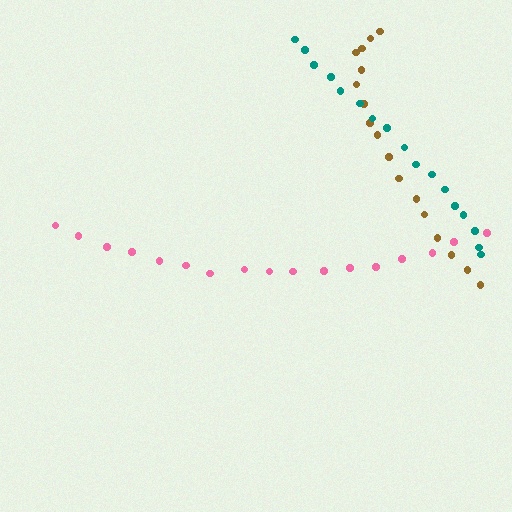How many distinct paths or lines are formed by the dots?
There are 3 distinct paths.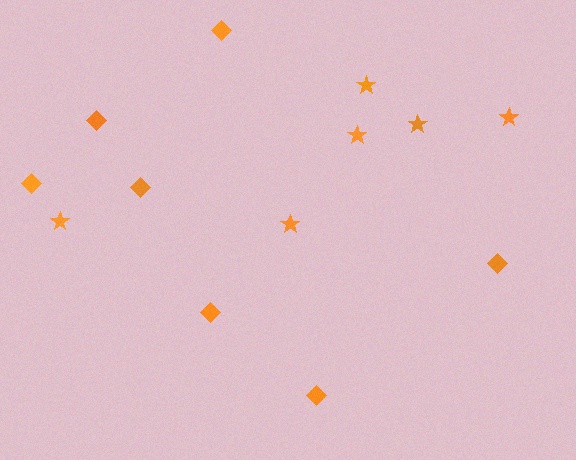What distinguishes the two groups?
There are 2 groups: one group of stars (6) and one group of diamonds (7).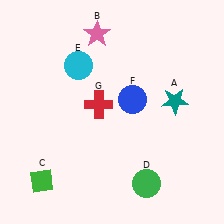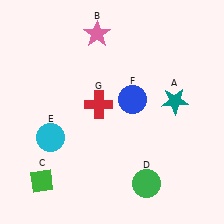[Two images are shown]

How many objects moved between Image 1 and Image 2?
1 object moved between the two images.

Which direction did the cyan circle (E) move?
The cyan circle (E) moved down.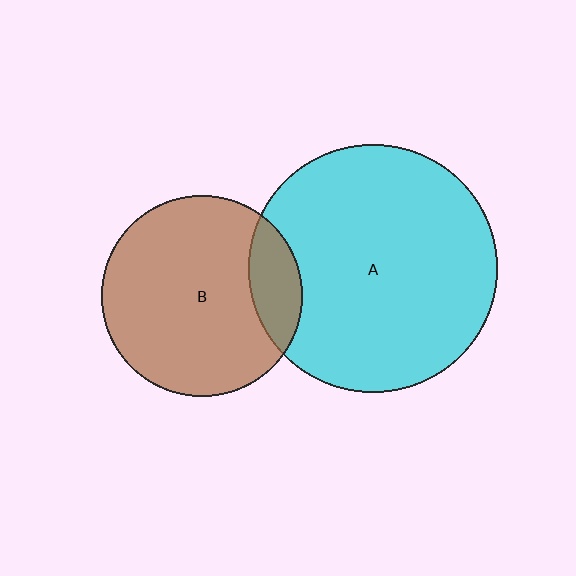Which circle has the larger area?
Circle A (cyan).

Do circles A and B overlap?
Yes.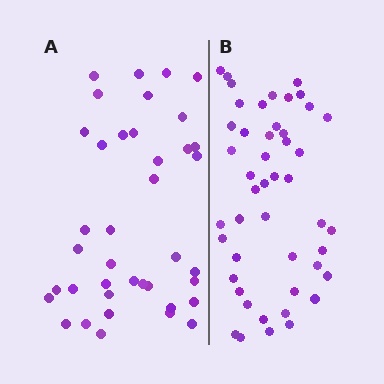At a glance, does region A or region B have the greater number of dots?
Region B (the right region) has more dots.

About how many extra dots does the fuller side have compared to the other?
Region B has roughly 8 or so more dots than region A.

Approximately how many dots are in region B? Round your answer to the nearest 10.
About 50 dots. (The exact count is 47, which rounds to 50.)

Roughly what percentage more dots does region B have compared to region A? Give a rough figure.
About 20% more.